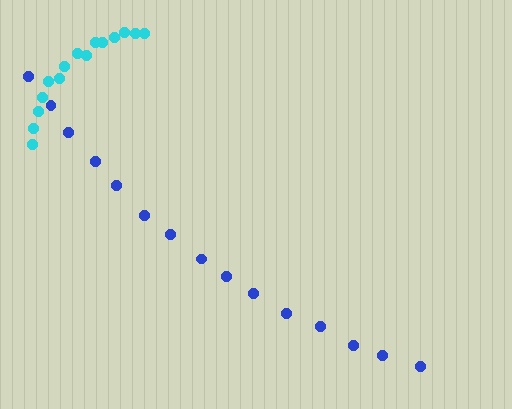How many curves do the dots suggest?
There are 2 distinct paths.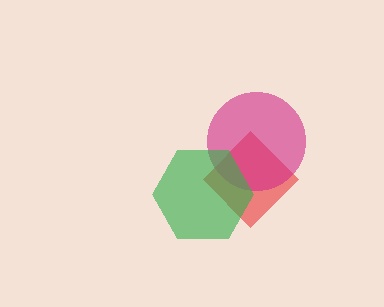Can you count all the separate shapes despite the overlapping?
Yes, there are 3 separate shapes.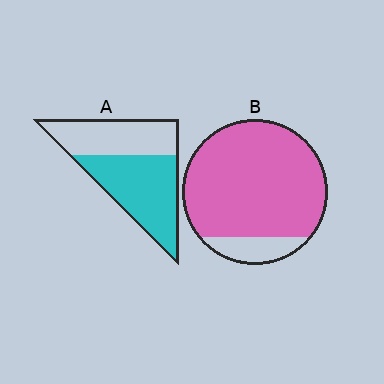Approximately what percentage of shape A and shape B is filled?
A is approximately 55% and B is approximately 85%.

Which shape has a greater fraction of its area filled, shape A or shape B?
Shape B.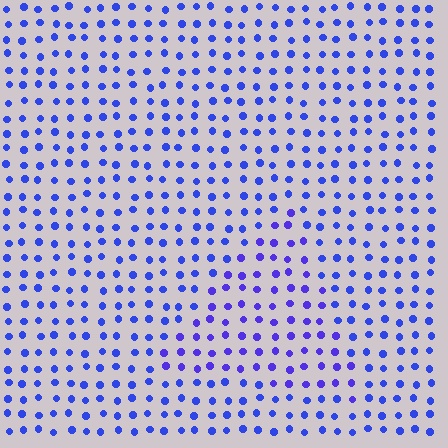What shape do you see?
I see a triangle.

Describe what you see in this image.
The image is filled with small blue elements in a uniform arrangement. A triangle-shaped region is visible where the elements are tinted to a slightly different hue, forming a subtle color boundary.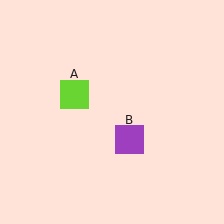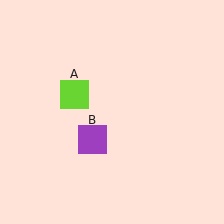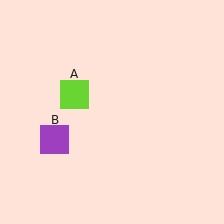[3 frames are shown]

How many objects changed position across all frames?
1 object changed position: purple square (object B).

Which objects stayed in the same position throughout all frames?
Lime square (object A) remained stationary.